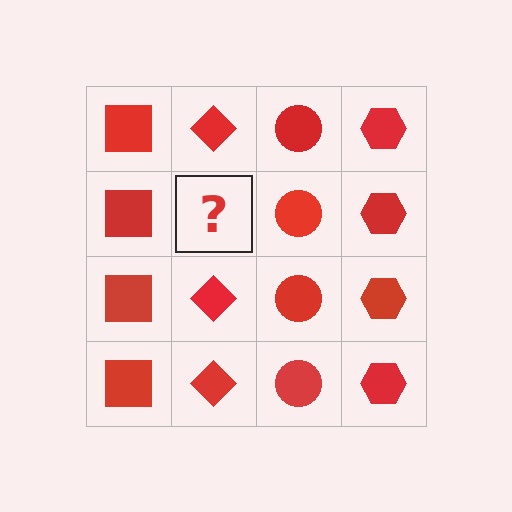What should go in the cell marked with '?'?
The missing cell should contain a red diamond.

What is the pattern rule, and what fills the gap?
The rule is that each column has a consistent shape. The gap should be filled with a red diamond.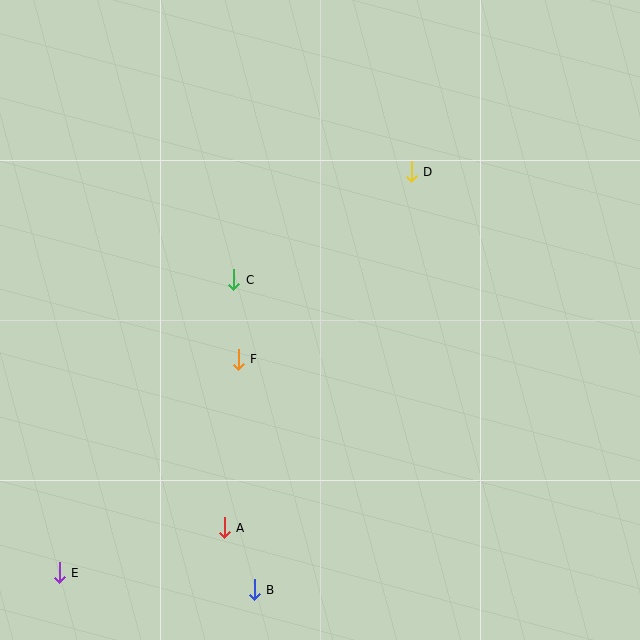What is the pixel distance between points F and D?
The distance between F and D is 255 pixels.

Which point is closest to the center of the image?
Point F at (238, 359) is closest to the center.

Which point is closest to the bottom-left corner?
Point E is closest to the bottom-left corner.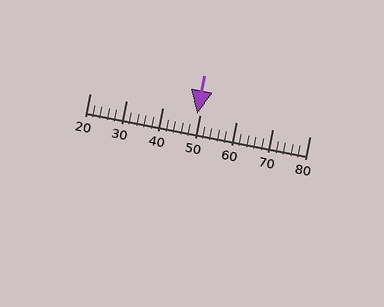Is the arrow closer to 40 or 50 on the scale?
The arrow is closer to 50.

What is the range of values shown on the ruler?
The ruler shows values from 20 to 80.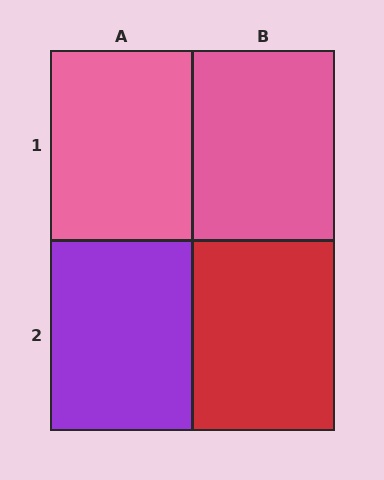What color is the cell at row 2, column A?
Purple.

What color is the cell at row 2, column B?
Red.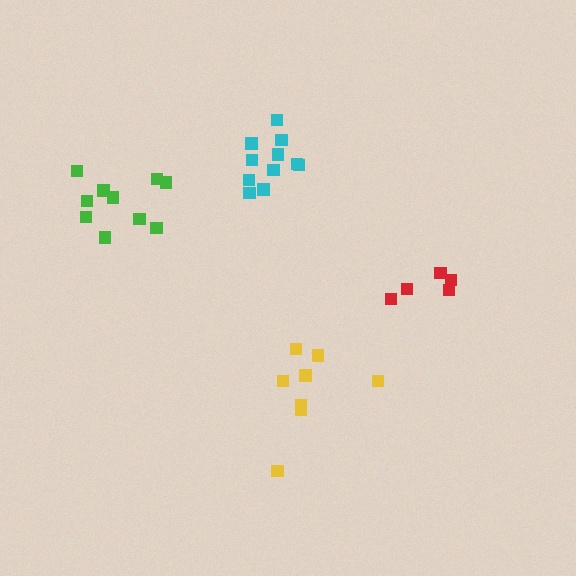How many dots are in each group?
Group 1: 8 dots, Group 2: 10 dots, Group 3: 11 dots, Group 4: 5 dots (34 total).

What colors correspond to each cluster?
The clusters are colored: yellow, green, cyan, red.